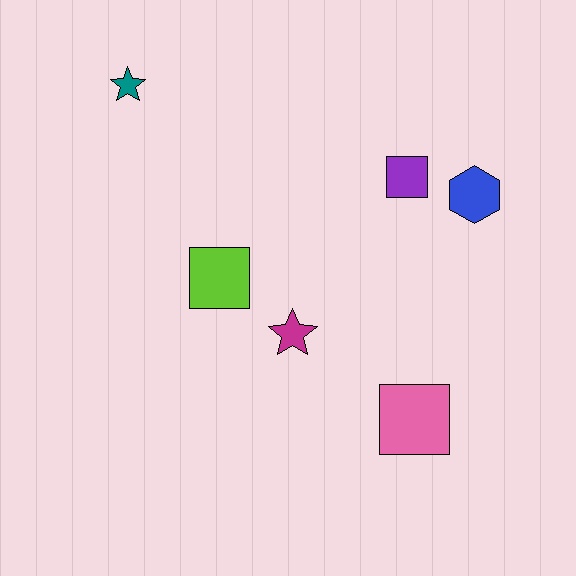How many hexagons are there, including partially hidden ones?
There is 1 hexagon.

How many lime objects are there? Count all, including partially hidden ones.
There is 1 lime object.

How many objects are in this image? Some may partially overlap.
There are 6 objects.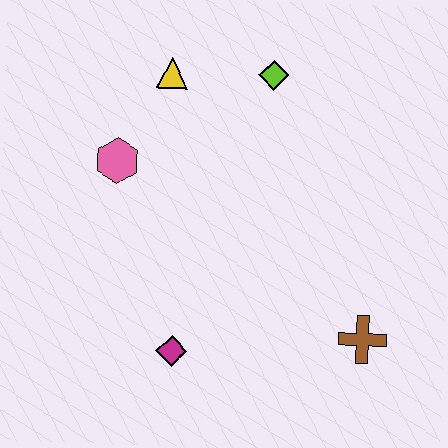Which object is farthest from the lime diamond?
The magenta diamond is farthest from the lime diamond.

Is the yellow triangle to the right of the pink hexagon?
Yes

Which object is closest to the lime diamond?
The yellow triangle is closest to the lime diamond.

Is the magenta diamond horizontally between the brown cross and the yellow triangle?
Yes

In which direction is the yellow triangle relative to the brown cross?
The yellow triangle is above the brown cross.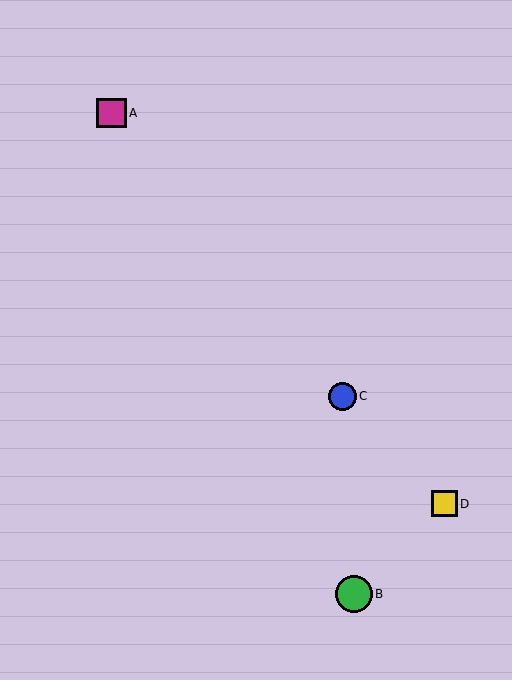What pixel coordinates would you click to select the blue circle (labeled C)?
Click at (343, 396) to select the blue circle C.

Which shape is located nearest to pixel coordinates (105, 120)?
The magenta square (labeled A) at (112, 113) is nearest to that location.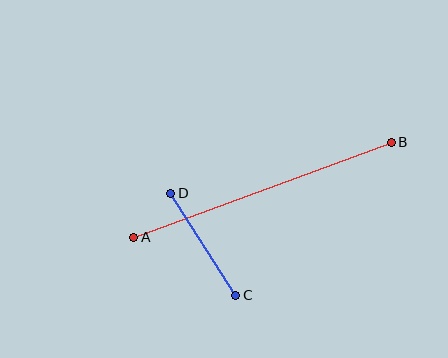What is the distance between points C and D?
The distance is approximately 121 pixels.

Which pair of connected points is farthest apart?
Points A and B are farthest apart.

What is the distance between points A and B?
The distance is approximately 275 pixels.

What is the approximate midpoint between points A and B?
The midpoint is at approximately (262, 190) pixels.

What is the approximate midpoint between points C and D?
The midpoint is at approximately (203, 244) pixels.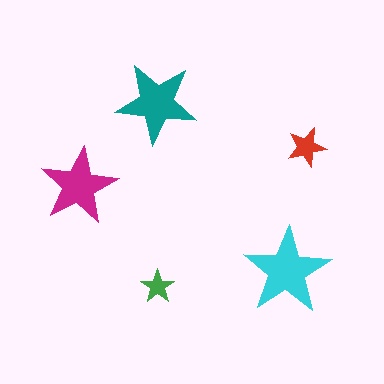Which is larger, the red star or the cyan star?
The cyan one.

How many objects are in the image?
There are 5 objects in the image.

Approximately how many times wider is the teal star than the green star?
About 2.5 times wider.